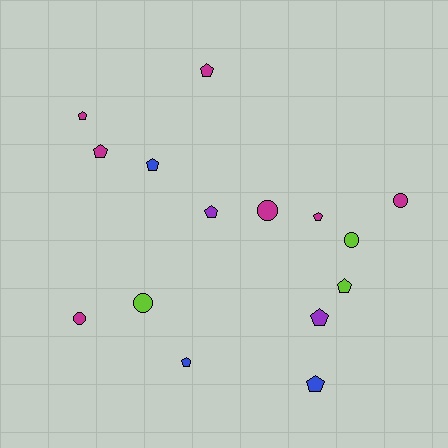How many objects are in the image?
There are 15 objects.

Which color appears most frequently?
Magenta, with 7 objects.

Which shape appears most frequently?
Pentagon, with 10 objects.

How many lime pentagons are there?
There is 1 lime pentagon.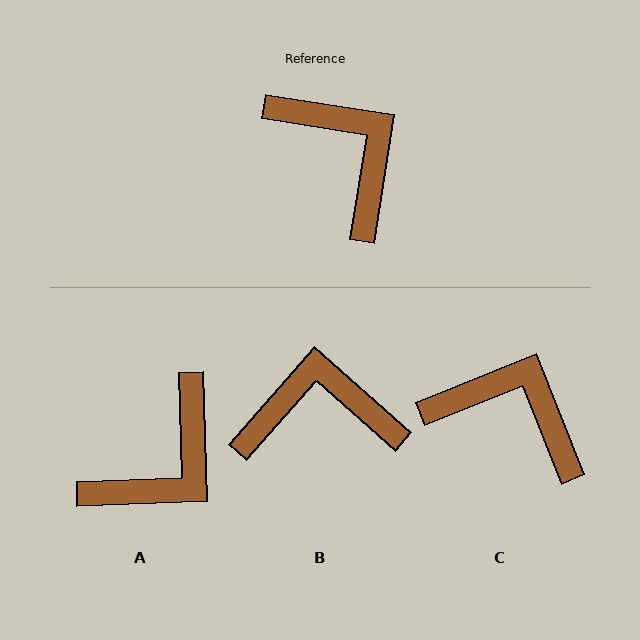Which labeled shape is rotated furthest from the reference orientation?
A, about 79 degrees away.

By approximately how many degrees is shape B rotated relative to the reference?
Approximately 58 degrees counter-clockwise.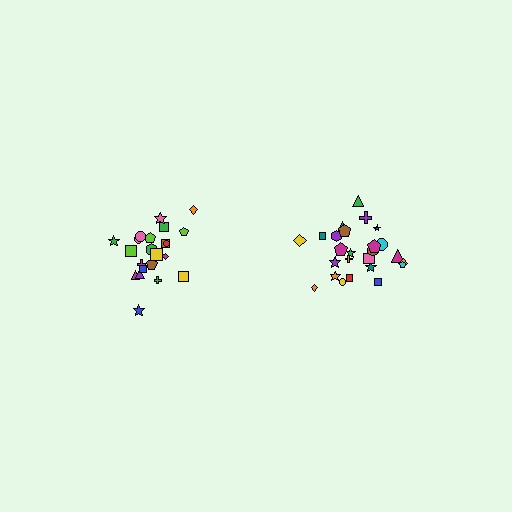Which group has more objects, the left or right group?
The right group.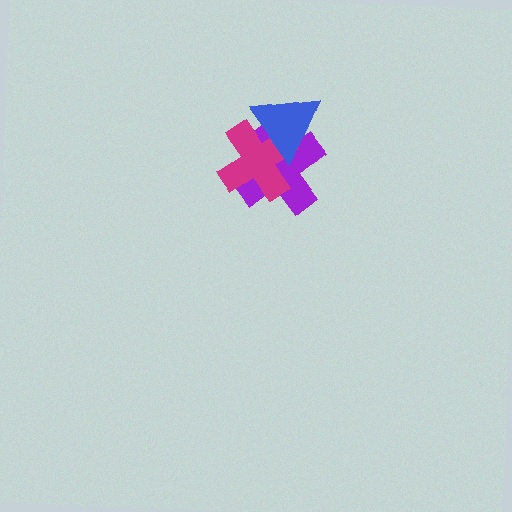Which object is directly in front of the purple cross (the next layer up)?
The magenta cross is directly in front of the purple cross.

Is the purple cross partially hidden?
Yes, it is partially covered by another shape.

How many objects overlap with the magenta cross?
2 objects overlap with the magenta cross.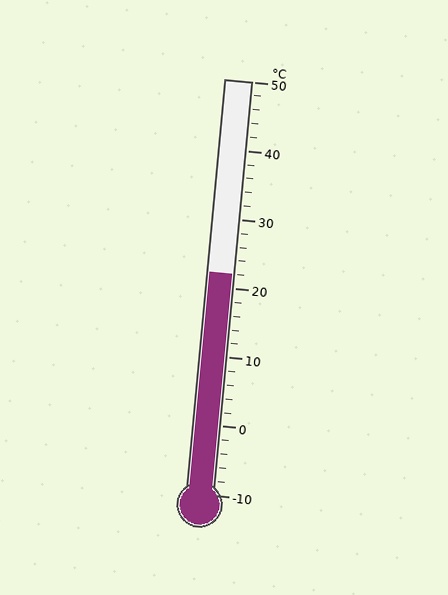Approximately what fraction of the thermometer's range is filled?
The thermometer is filled to approximately 55% of its range.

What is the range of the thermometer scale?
The thermometer scale ranges from -10°C to 50°C.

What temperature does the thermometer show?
The thermometer shows approximately 22°C.